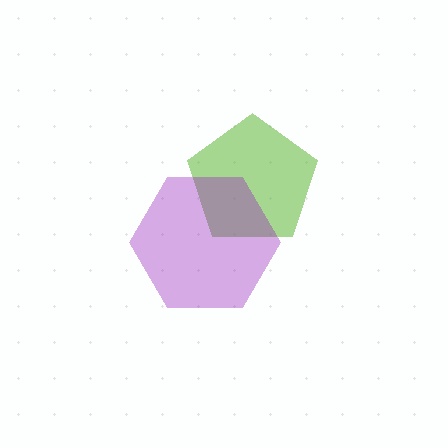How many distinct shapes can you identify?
There are 2 distinct shapes: a lime pentagon, a purple hexagon.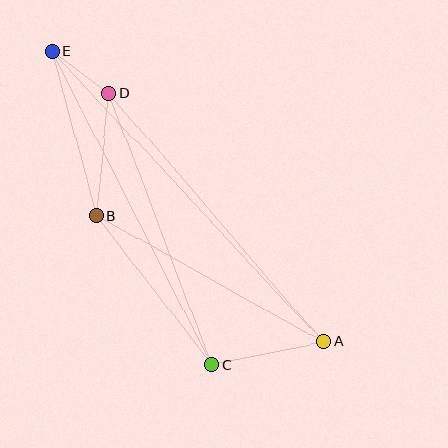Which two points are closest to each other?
Points D and E are closest to each other.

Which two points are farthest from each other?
Points A and E are farthest from each other.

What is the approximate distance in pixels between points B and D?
The distance between B and D is approximately 123 pixels.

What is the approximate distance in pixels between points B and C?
The distance between B and C is approximately 189 pixels.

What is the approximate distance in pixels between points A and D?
The distance between A and D is approximately 328 pixels.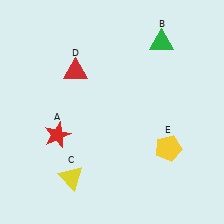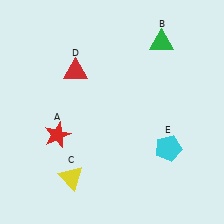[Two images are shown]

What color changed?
The pentagon (E) changed from yellow in Image 1 to cyan in Image 2.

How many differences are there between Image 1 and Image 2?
There is 1 difference between the two images.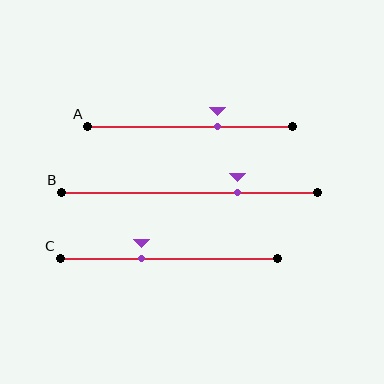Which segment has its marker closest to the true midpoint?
Segment C has its marker closest to the true midpoint.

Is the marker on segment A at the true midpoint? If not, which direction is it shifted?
No, the marker on segment A is shifted to the right by about 14% of the segment length.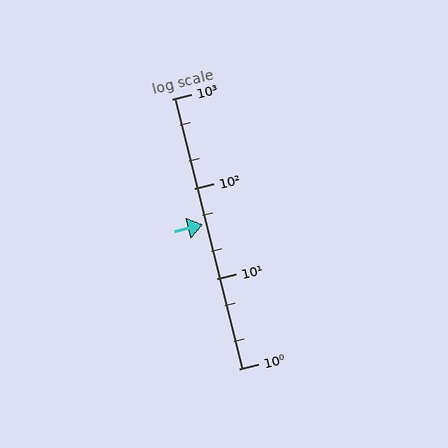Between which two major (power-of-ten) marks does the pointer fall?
The pointer is between 10 and 100.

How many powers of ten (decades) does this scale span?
The scale spans 3 decades, from 1 to 1000.